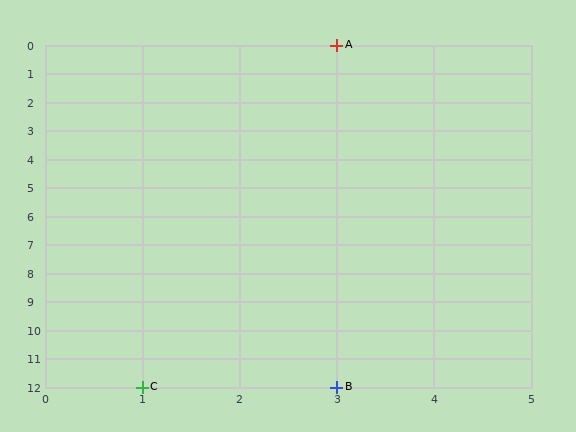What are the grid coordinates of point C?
Point C is at grid coordinates (1, 12).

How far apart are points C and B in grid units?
Points C and B are 2 columns apart.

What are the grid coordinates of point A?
Point A is at grid coordinates (3, 0).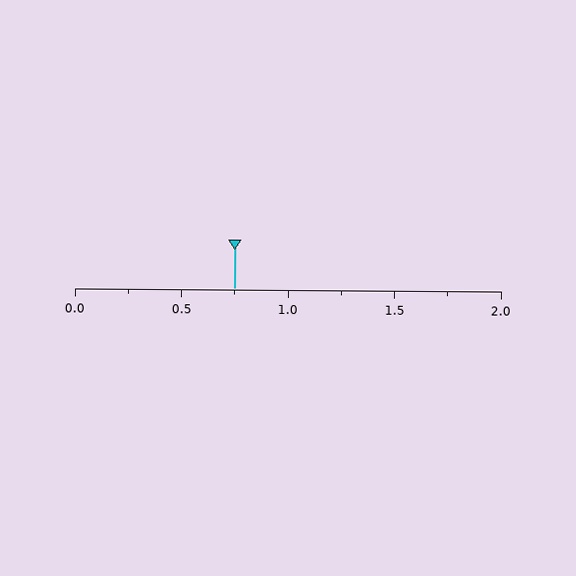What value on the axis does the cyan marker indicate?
The marker indicates approximately 0.75.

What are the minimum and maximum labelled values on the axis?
The axis runs from 0.0 to 2.0.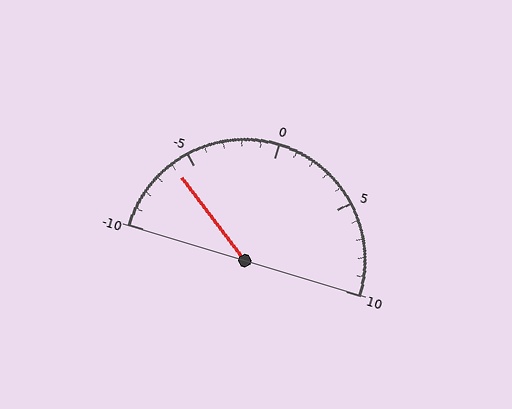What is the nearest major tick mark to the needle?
The nearest major tick mark is -5.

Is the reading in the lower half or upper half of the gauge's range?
The reading is in the lower half of the range (-10 to 10).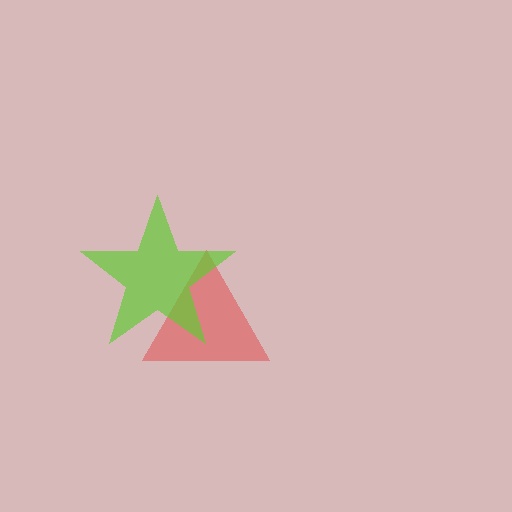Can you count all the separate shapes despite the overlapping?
Yes, there are 2 separate shapes.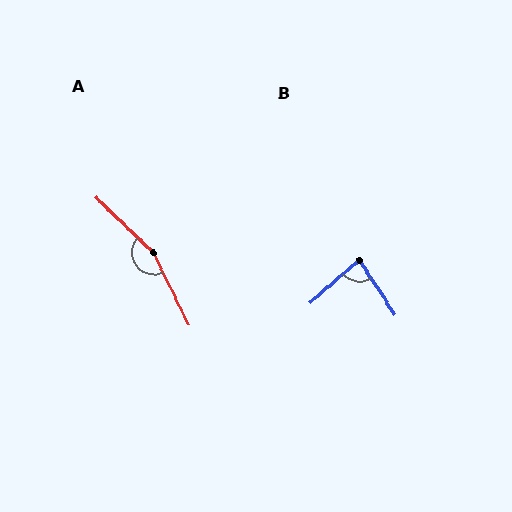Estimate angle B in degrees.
Approximately 82 degrees.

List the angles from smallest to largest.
B (82°), A (160°).